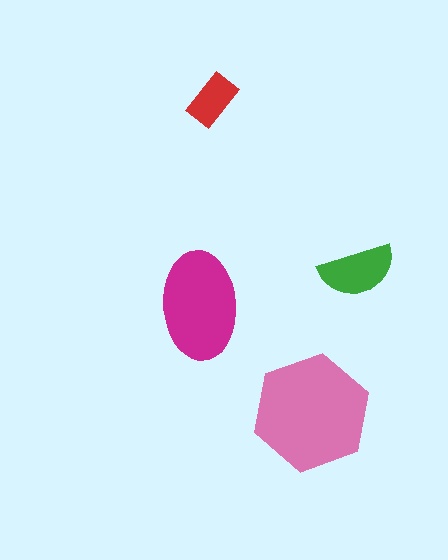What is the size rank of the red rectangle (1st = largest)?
4th.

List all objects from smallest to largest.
The red rectangle, the green semicircle, the magenta ellipse, the pink hexagon.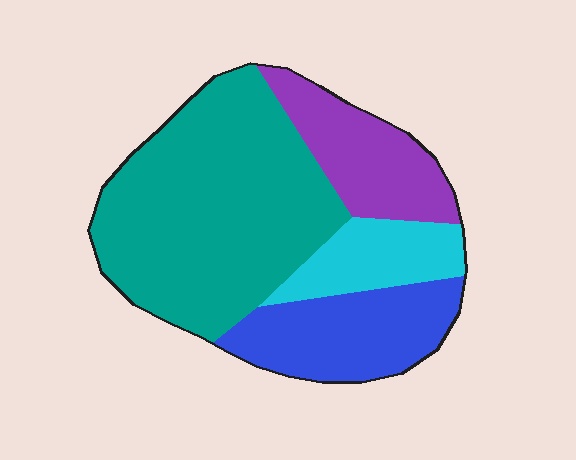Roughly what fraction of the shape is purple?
Purple takes up less than a quarter of the shape.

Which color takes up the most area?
Teal, at roughly 50%.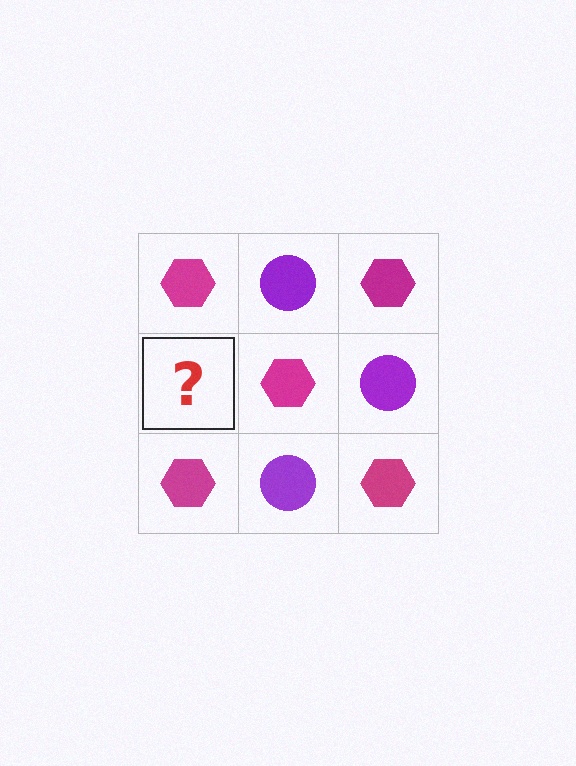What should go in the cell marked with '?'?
The missing cell should contain a purple circle.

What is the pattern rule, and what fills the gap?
The rule is that it alternates magenta hexagon and purple circle in a checkerboard pattern. The gap should be filled with a purple circle.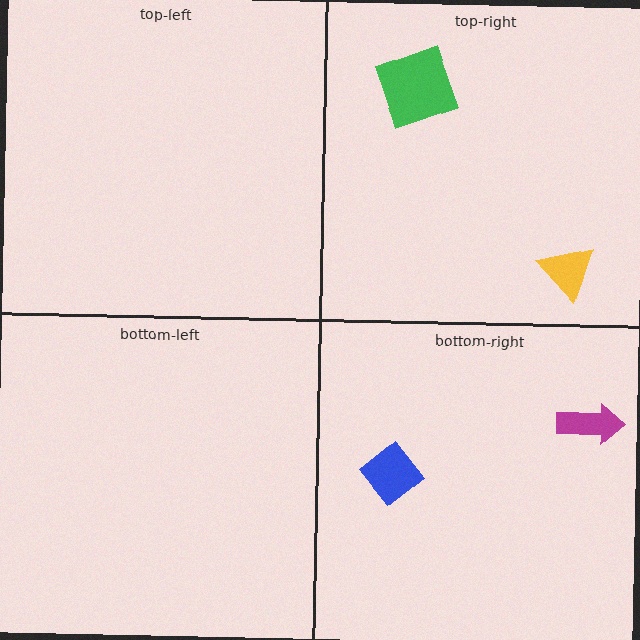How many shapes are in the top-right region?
2.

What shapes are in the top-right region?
The yellow triangle, the green square.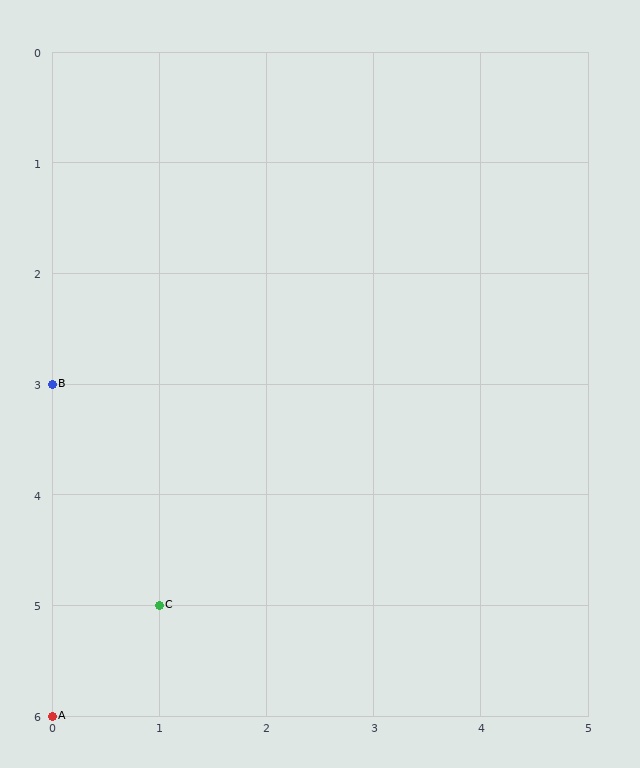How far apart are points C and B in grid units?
Points C and B are 1 column and 2 rows apart (about 2.2 grid units diagonally).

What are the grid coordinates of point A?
Point A is at grid coordinates (0, 6).